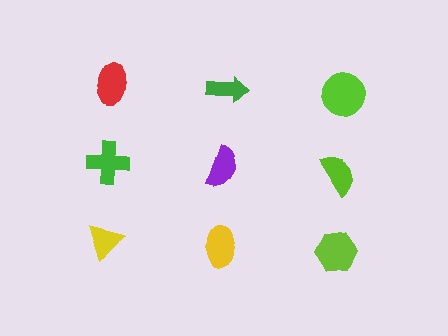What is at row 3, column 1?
A yellow triangle.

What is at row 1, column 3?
A lime circle.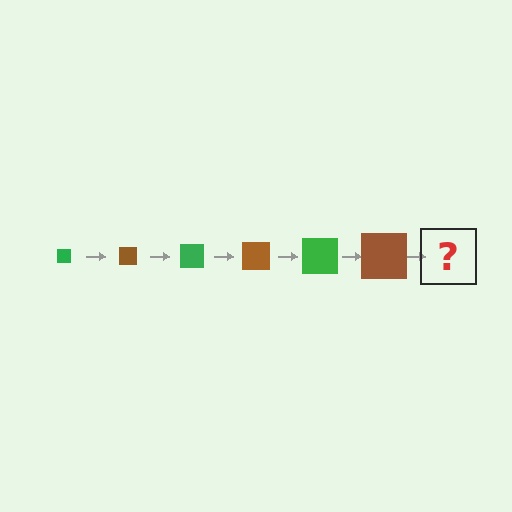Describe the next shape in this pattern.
It should be a green square, larger than the previous one.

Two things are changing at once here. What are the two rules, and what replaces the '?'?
The two rules are that the square grows larger each step and the color cycles through green and brown. The '?' should be a green square, larger than the previous one.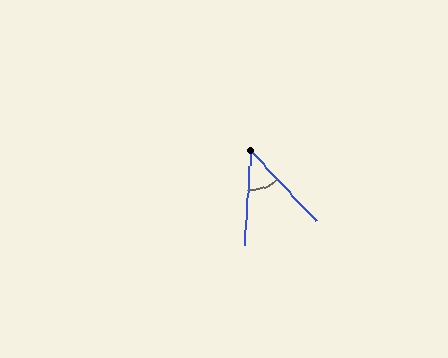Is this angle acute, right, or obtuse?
It is acute.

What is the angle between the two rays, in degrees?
Approximately 47 degrees.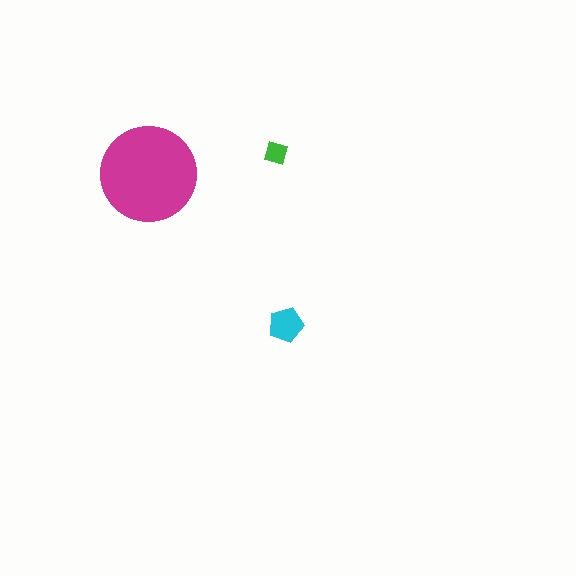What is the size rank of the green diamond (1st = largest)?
3rd.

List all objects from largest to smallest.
The magenta circle, the cyan pentagon, the green diamond.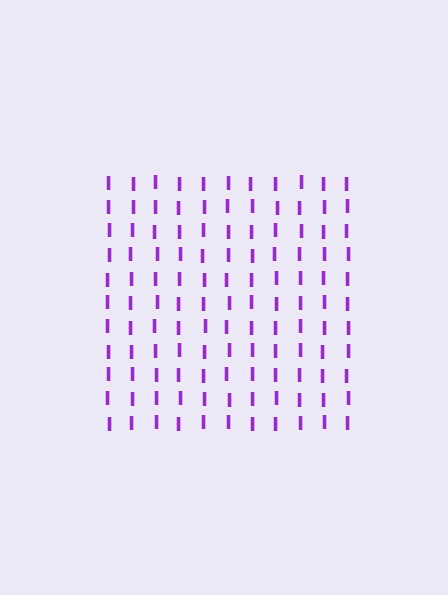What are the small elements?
The small elements are letter I's.